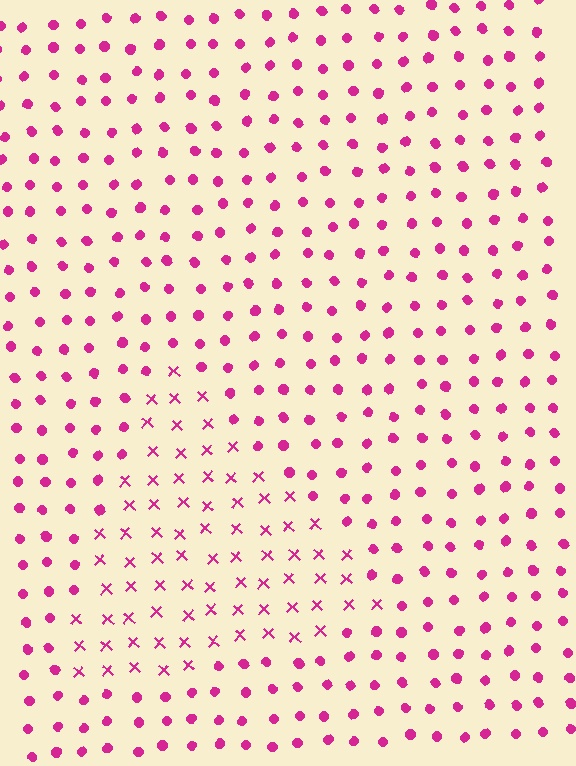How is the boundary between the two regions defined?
The boundary is defined by a change in element shape: X marks inside vs. circles outside. All elements share the same color and spacing.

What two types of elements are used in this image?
The image uses X marks inside the triangle region and circles outside it.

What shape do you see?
I see a triangle.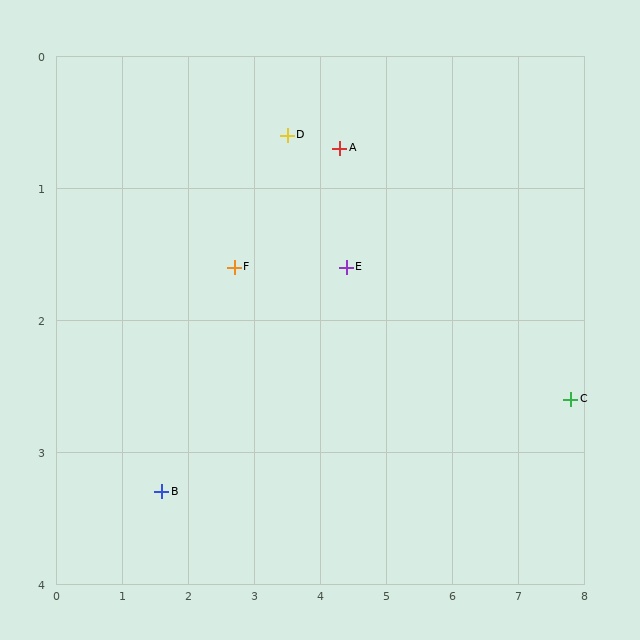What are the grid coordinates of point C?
Point C is at approximately (7.8, 2.6).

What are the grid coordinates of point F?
Point F is at approximately (2.7, 1.6).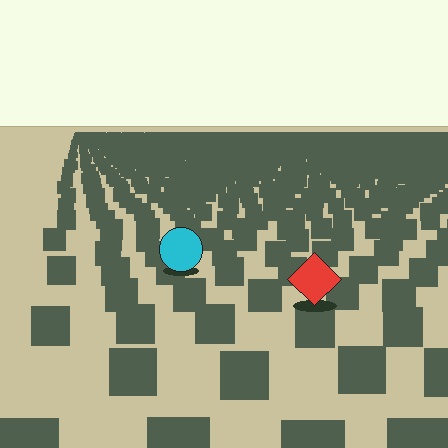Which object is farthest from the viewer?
The cyan circle is farthest from the viewer. It appears smaller and the ground texture around it is denser.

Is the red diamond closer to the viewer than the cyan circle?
Yes. The red diamond is closer — you can tell from the texture gradient: the ground texture is coarser near it.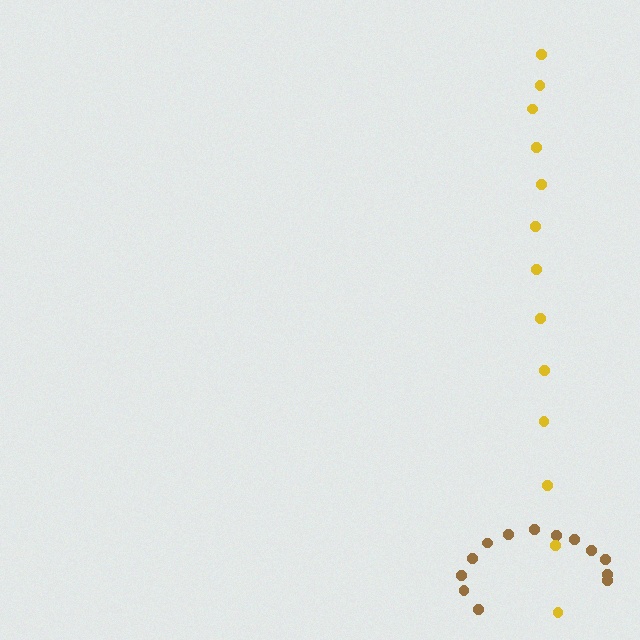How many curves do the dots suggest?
There are 2 distinct paths.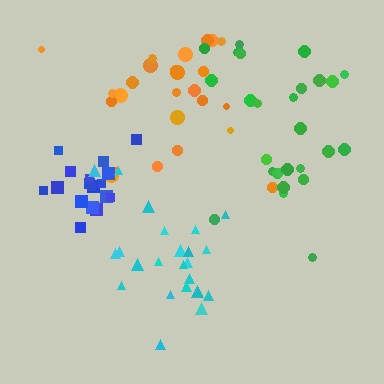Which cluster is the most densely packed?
Blue.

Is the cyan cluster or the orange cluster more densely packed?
Cyan.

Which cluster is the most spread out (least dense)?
Orange.